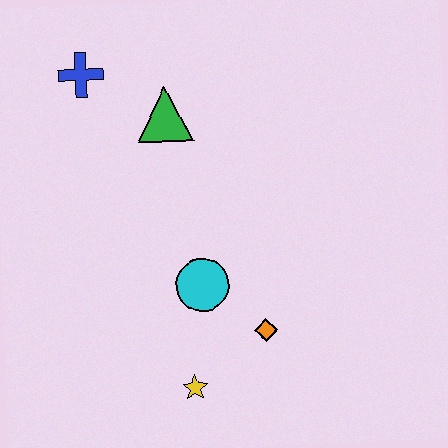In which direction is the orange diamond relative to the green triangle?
The orange diamond is below the green triangle.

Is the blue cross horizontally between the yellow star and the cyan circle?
No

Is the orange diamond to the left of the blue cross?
No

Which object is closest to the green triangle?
The blue cross is closest to the green triangle.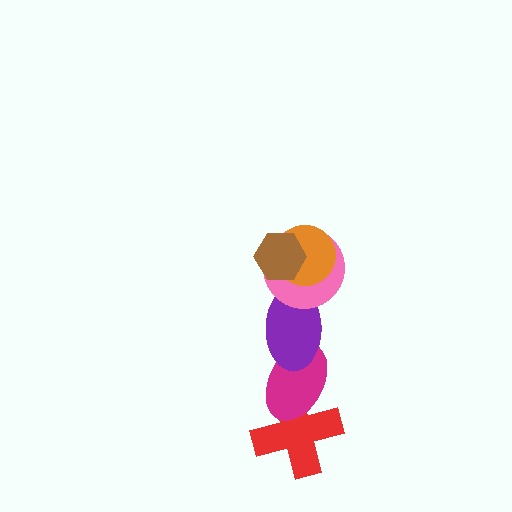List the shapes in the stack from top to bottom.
From top to bottom: the brown hexagon, the orange circle, the pink circle, the purple ellipse, the magenta ellipse, the red cross.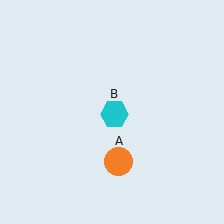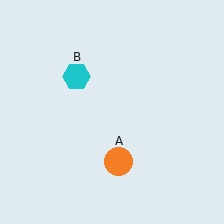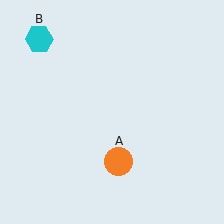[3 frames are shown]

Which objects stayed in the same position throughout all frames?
Orange circle (object A) remained stationary.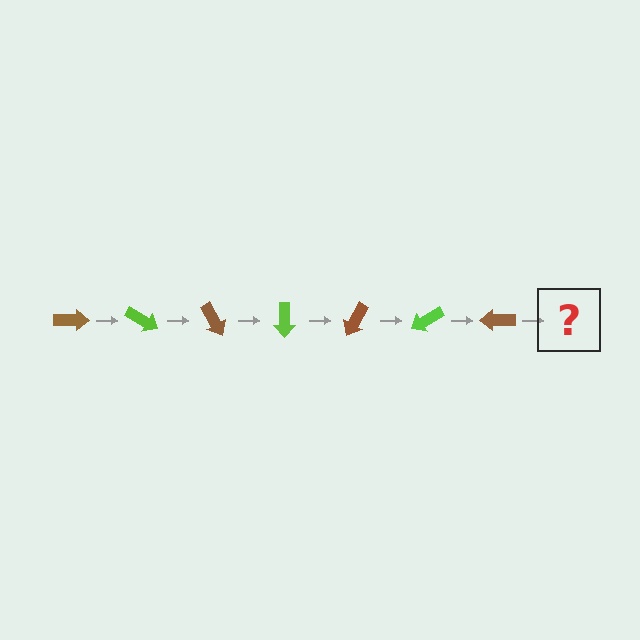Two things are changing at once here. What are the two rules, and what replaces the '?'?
The two rules are that it rotates 30 degrees each step and the color cycles through brown and lime. The '?' should be a lime arrow, rotated 210 degrees from the start.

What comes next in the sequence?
The next element should be a lime arrow, rotated 210 degrees from the start.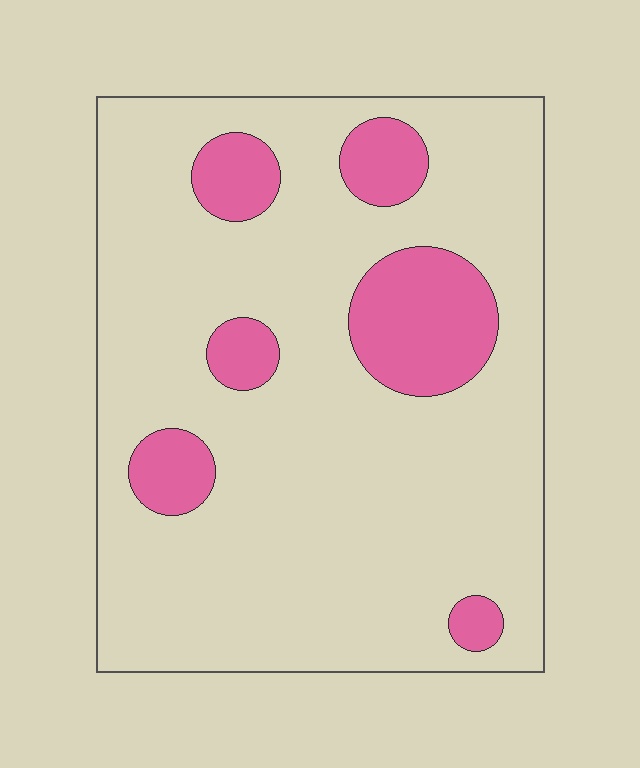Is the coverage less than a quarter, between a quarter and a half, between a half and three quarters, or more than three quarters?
Less than a quarter.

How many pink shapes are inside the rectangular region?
6.